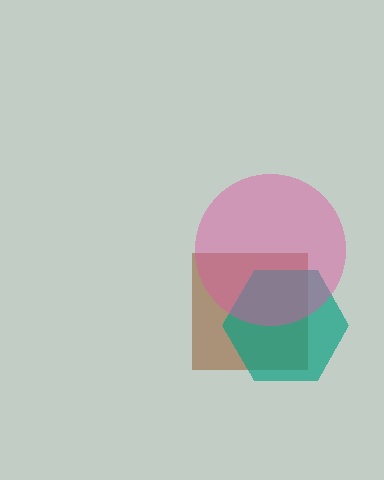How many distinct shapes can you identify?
There are 3 distinct shapes: a brown square, a teal hexagon, a pink circle.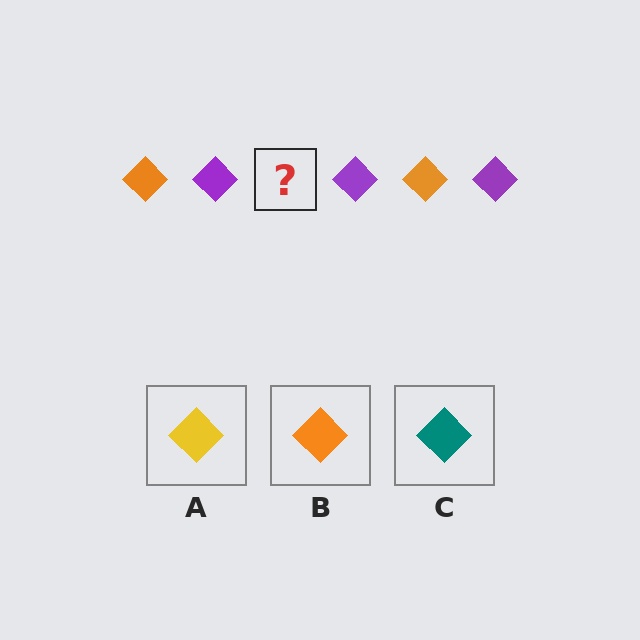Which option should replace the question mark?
Option B.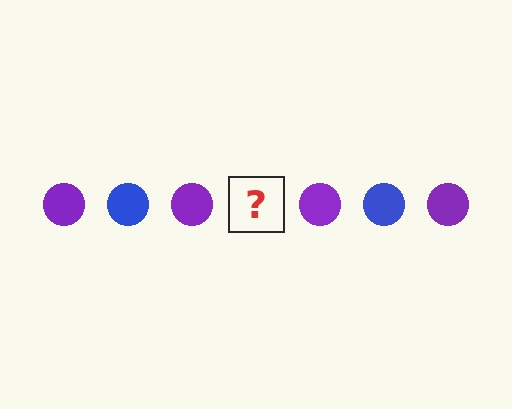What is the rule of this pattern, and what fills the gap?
The rule is that the pattern cycles through purple, blue circles. The gap should be filled with a blue circle.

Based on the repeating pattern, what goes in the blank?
The blank should be a blue circle.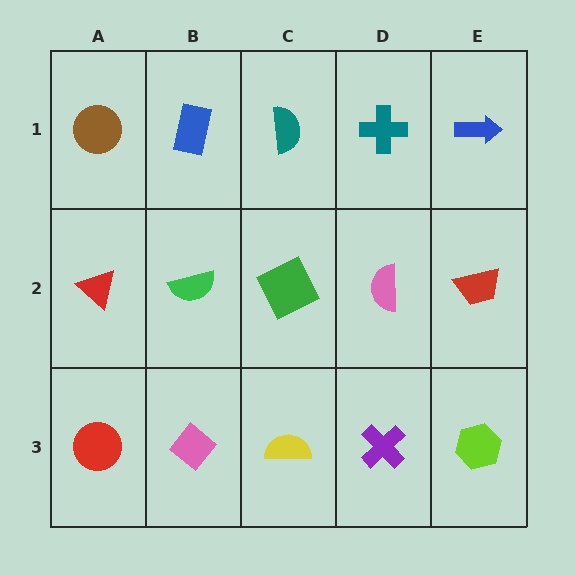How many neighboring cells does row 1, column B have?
3.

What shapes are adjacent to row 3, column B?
A green semicircle (row 2, column B), a red circle (row 3, column A), a yellow semicircle (row 3, column C).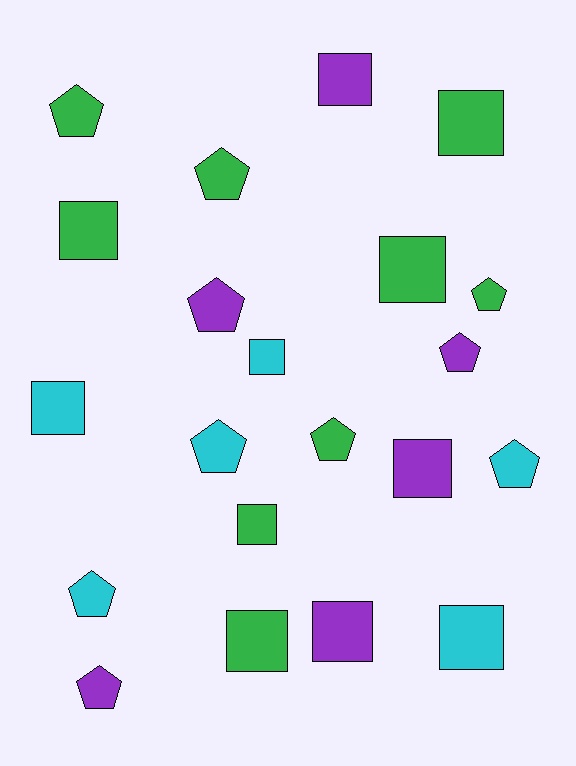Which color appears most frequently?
Green, with 9 objects.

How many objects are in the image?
There are 21 objects.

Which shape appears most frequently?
Square, with 11 objects.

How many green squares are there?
There are 5 green squares.